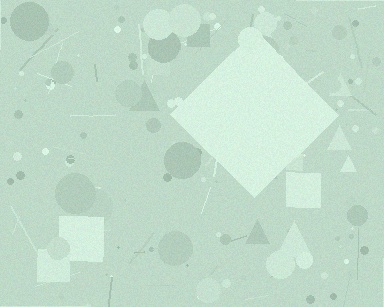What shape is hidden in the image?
A diamond is hidden in the image.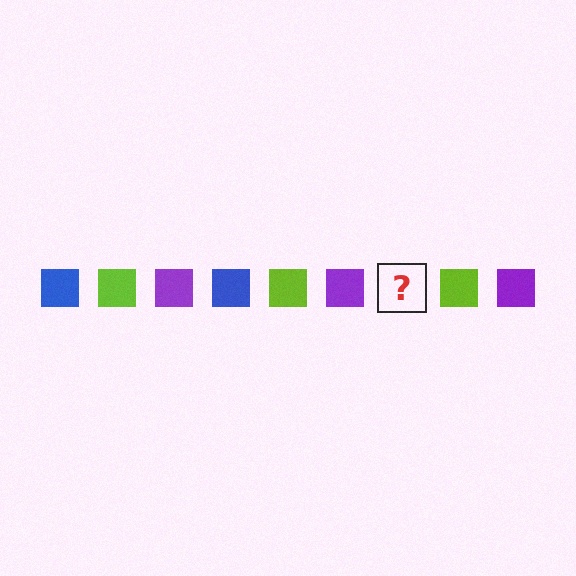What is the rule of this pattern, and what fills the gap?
The rule is that the pattern cycles through blue, lime, purple squares. The gap should be filled with a blue square.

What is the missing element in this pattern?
The missing element is a blue square.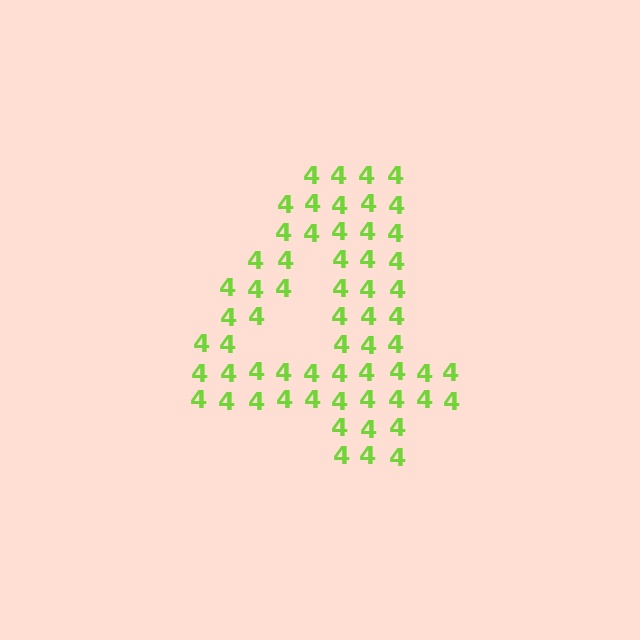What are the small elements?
The small elements are digit 4's.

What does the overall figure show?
The overall figure shows the digit 4.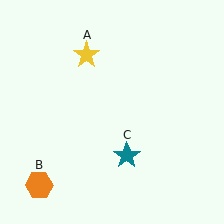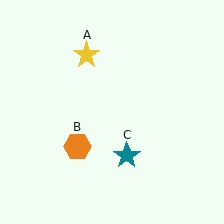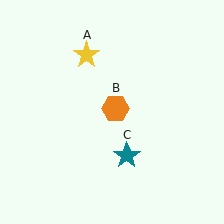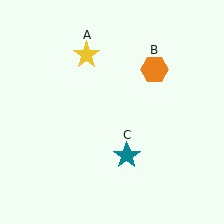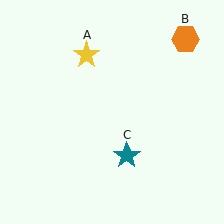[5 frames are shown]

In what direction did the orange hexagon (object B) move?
The orange hexagon (object B) moved up and to the right.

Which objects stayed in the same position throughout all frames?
Yellow star (object A) and teal star (object C) remained stationary.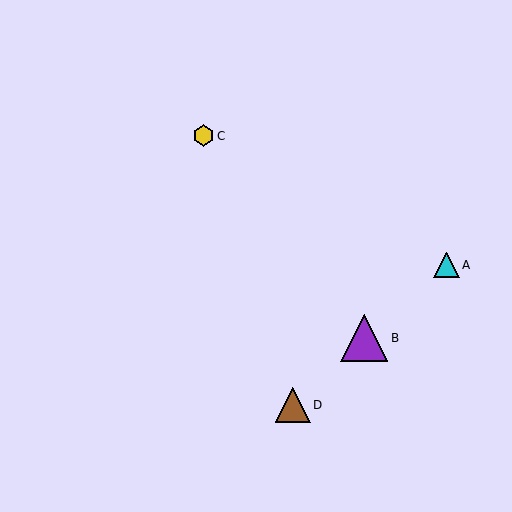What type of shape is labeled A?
Shape A is a cyan triangle.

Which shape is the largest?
The purple triangle (labeled B) is the largest.